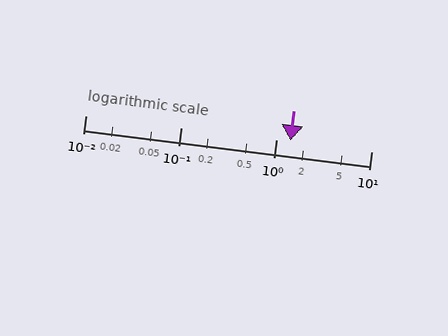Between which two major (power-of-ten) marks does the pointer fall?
The pointer is between 1 and 10.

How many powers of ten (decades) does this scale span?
The scale spans 3 decades, from 0.01 to 10.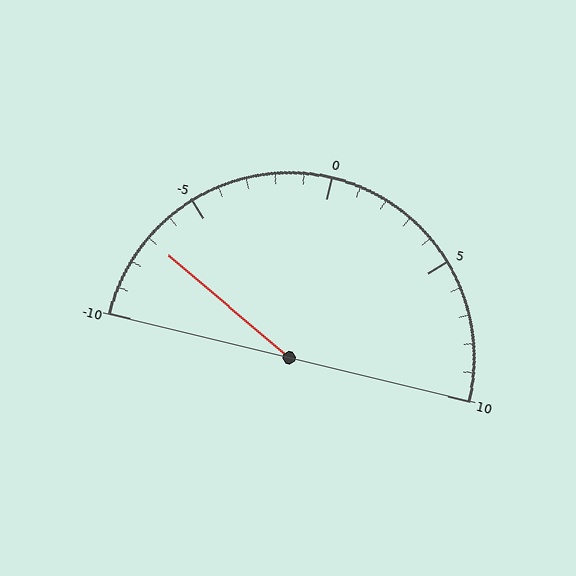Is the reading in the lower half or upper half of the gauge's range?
The reading is in the lower half of the range (-10 to 10).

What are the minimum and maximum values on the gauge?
The gauge ranges from -10 to 10.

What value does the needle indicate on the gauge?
The needle indicates approximately -7.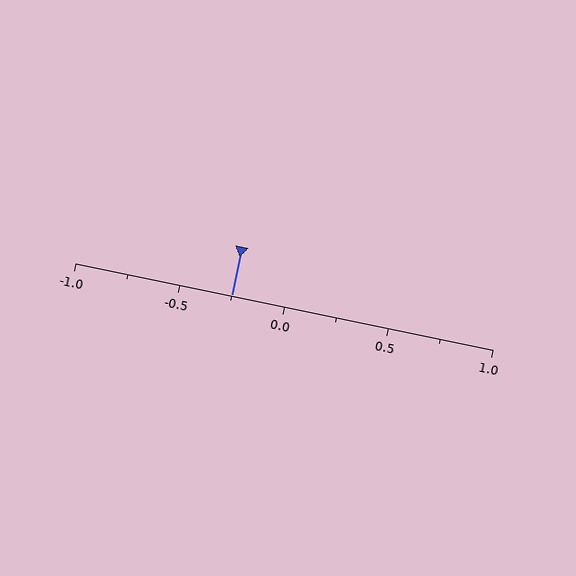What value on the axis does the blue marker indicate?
The marker indicates approximately -0.25.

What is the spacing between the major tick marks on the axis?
The major ticks are spaced 0.5 apart.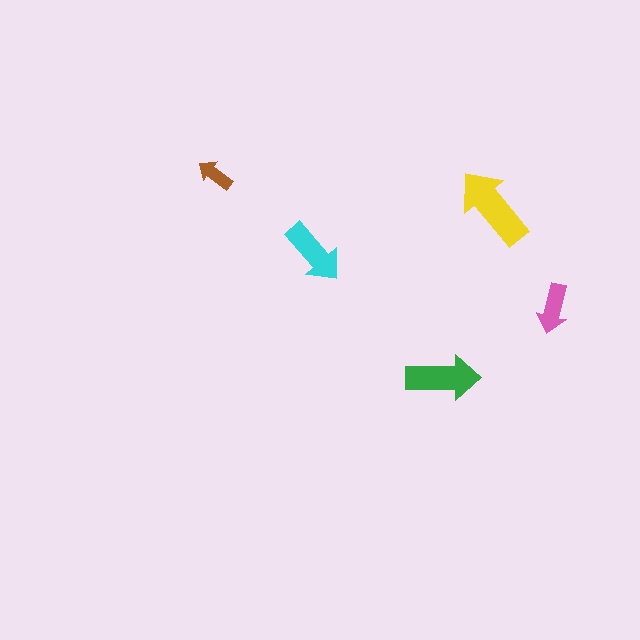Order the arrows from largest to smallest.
the yellow one, the green one, the cyan one, the pink one, the brown one.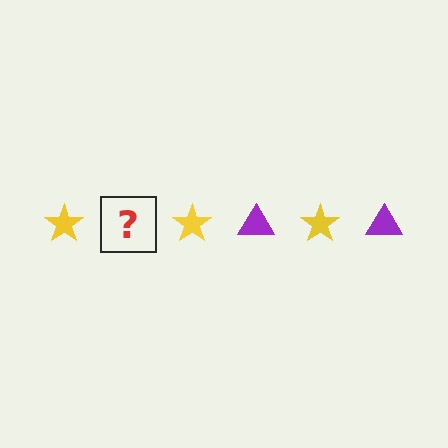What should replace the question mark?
The question mark should be replaced with a purple triangle.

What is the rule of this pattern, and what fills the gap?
The rule is that the pattern alternates between yellow star and purple triangle. The gap should be filled with a purple triangle.